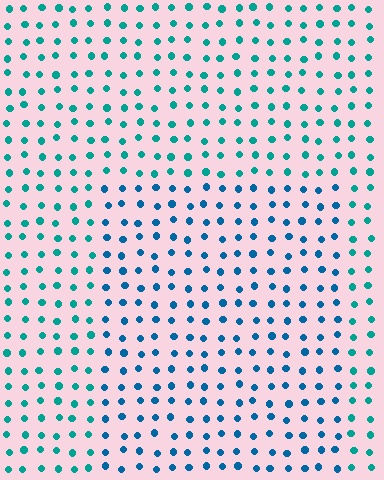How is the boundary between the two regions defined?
The boundary is defined purely by a slight shift in hue (about 28 degrees). Spacing, size, and orientation are identical on both sides.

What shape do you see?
I see a rectangle.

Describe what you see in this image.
The image is filled with small teal elements in a uniform arrangement. A rectangle-shaped region is visible where the elements are tinted to a slightly different hue, forming a subtle color boundary.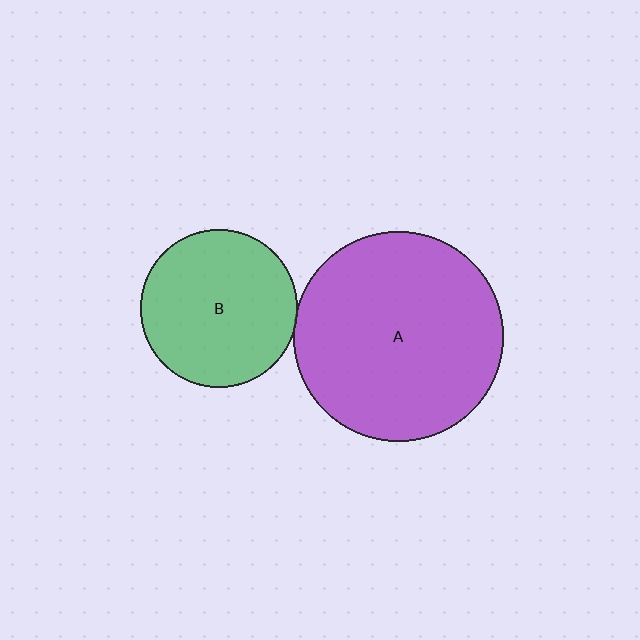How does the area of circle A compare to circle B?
Approximately 1.8 times.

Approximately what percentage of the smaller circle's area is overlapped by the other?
Approximately 5%.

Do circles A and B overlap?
Yes.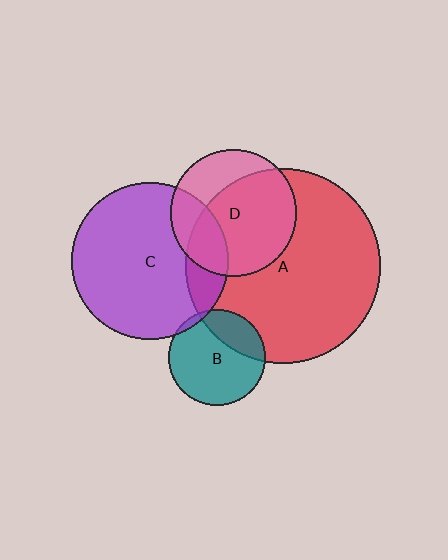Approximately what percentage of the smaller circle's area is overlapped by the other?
Approximately 25%.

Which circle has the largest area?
Circle A (red).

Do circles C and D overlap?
Yes.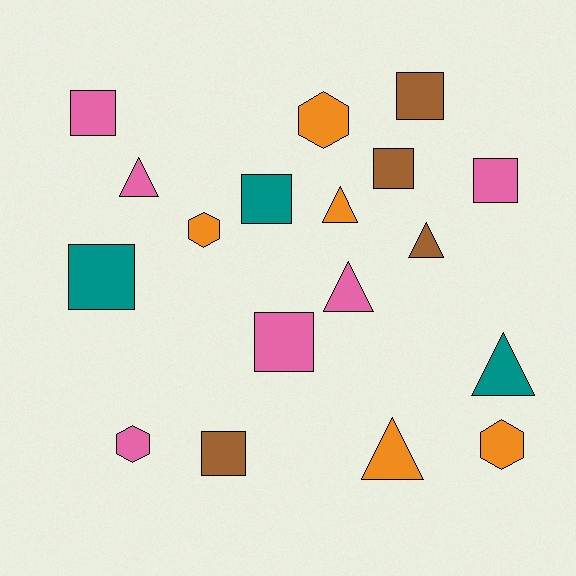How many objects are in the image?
There are 18 objects.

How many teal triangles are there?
There is 1 teal triangle.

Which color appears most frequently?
Pink, with 6 objects.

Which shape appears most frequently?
Square, with 8 objects.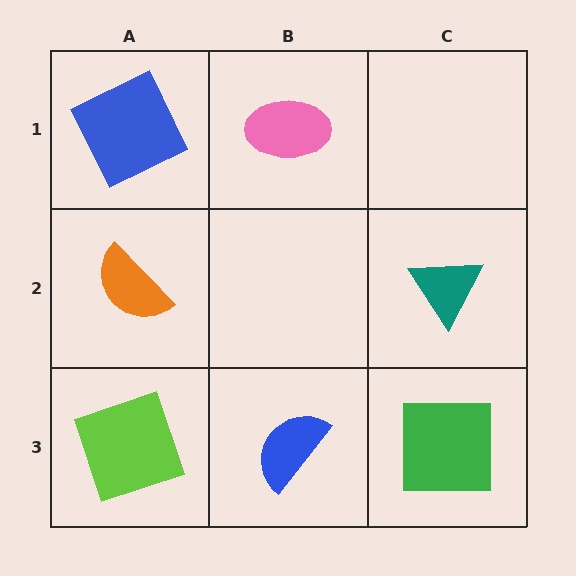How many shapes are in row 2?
2 shapes.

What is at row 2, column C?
A teal triangle.